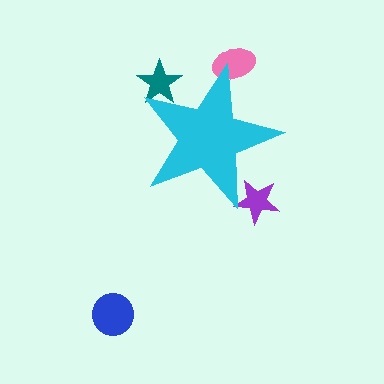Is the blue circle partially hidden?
No, the blue circle is fully visible.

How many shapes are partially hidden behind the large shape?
3 shapes are partially hidden.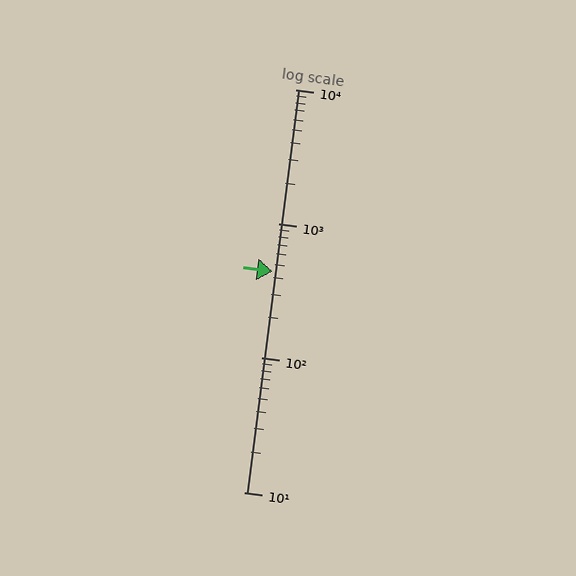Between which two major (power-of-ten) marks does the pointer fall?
The pointer is between 100 and 1000.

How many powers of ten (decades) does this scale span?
The scale spans 3 decades, from 10 to 10000.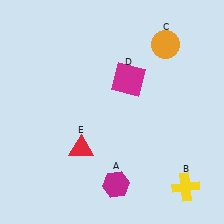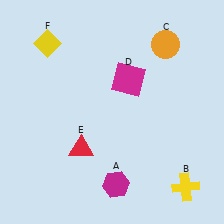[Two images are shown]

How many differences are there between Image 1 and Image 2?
There is 1 difference between the two images.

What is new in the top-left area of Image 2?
A yellow diamond (F) was added in the top-left area of Image 2.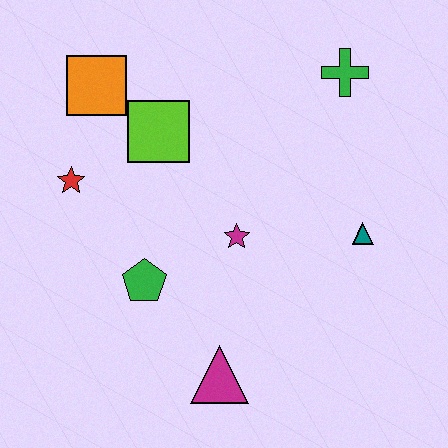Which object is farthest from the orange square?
The magenta triangle is farthest from the orange square.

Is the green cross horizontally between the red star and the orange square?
No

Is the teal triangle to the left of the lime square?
No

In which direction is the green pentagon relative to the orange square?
The green pentagon is below the orange square.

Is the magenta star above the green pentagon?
Yes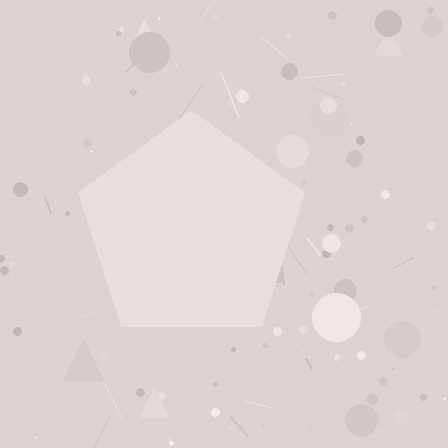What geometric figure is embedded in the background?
A pentagon is embedded in the background.